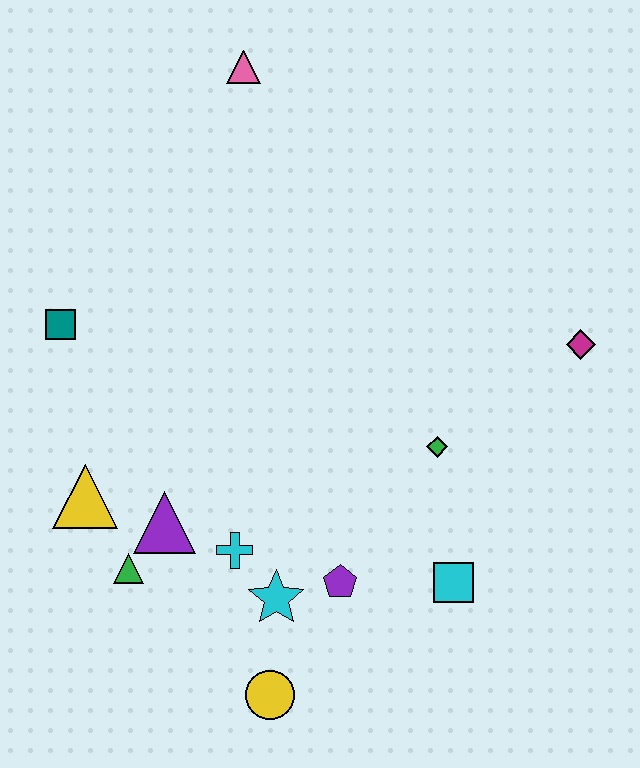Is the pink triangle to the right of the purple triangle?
Yes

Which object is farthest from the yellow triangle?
The magenta diamond is farthest from the yellow triangle.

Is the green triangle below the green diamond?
Yes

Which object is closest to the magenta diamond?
The green diamond is closest to the magenta diamond.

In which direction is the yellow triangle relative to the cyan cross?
The yellow triangle is to the left of the cyan cross.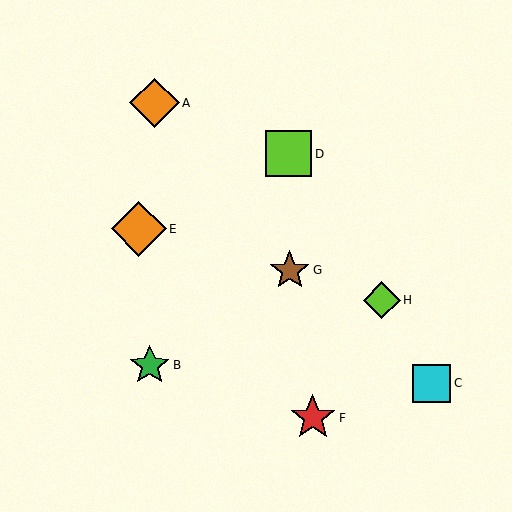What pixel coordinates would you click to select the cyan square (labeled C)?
Click at (431, 383) to select the cyan square C.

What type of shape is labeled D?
Shape D is a lime square.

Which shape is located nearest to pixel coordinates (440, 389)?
The cyan square (labeled C) at (431, 383) is nearest to that location.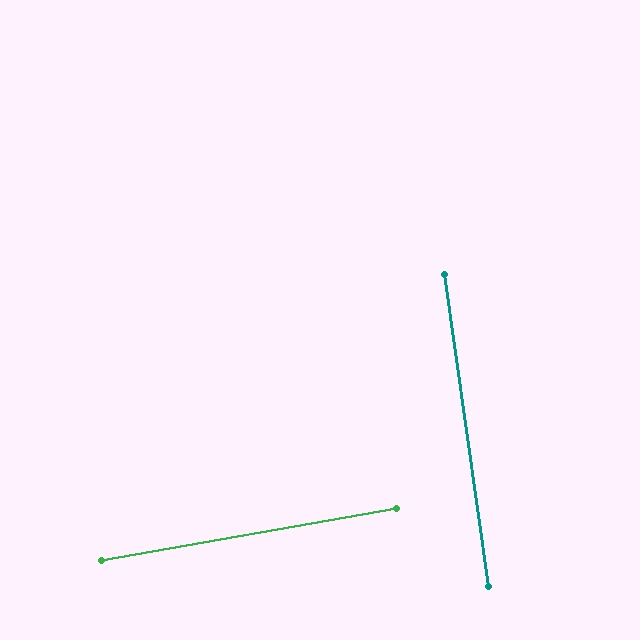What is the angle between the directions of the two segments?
Approximately 88 degrees.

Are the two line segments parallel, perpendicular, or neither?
Perpendicular — they meet at approximately 88°.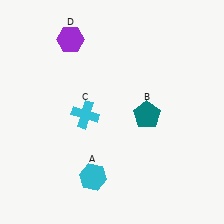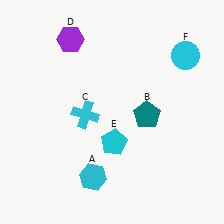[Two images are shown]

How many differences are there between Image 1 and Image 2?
There are 2 differences between the two images.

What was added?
A cyan pentagon (E), a cyan circle (F) were added in Image 2.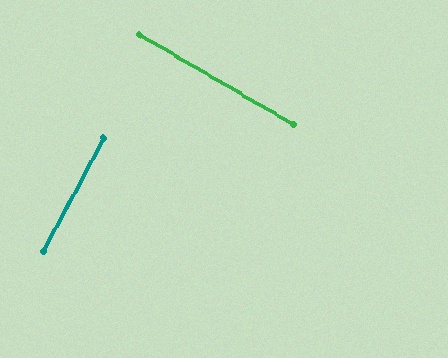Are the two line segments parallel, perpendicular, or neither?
Perpendicular — they meet at approximately 88°.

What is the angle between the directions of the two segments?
Approximately 88 degrees.